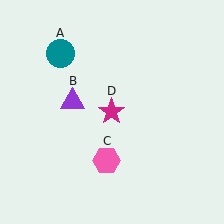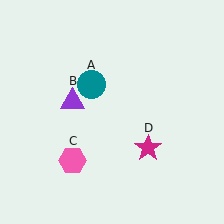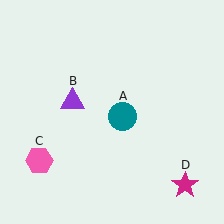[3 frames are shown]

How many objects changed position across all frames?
3 objects changed position: teal circle (object A), pink hexagon (object C), magenta star (object D).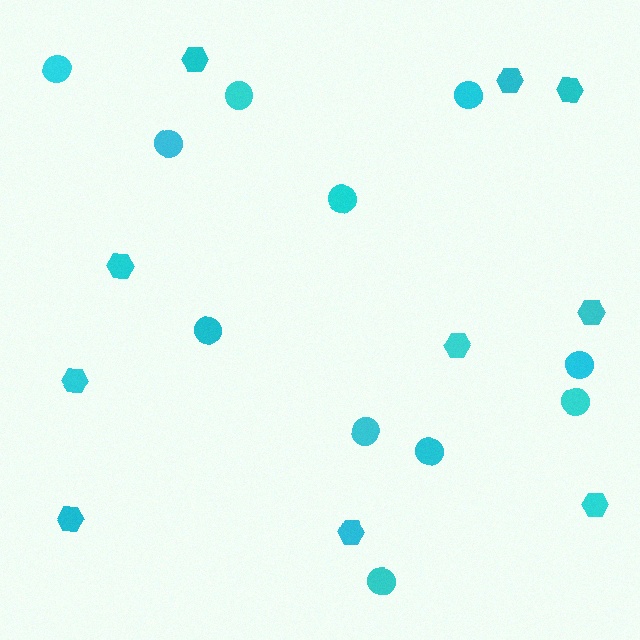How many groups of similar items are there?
There are 2 groups: one group of hexagons (10) and one group of circles (11).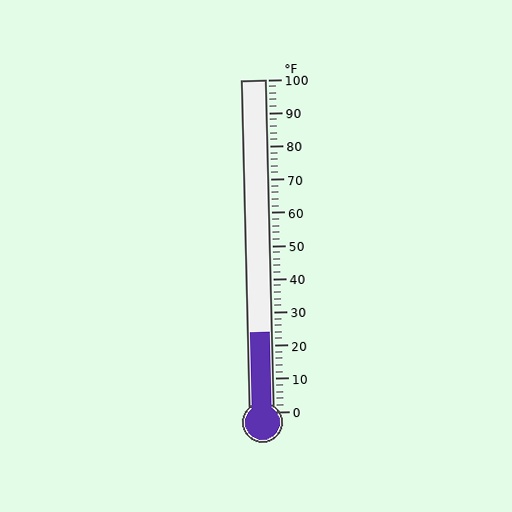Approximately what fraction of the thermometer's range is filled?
The thermometer is filled to approximately 25% of its range.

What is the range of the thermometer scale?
The thermometer scale ranges from 0°F to 100°F.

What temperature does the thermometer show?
The thermometer shows approximately 24°F.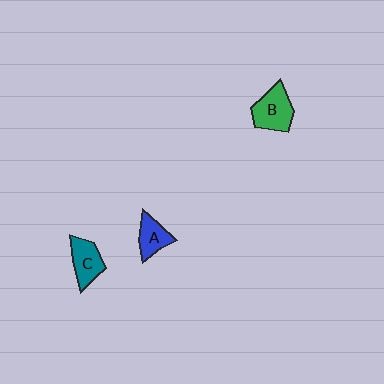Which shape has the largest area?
Shape B (green).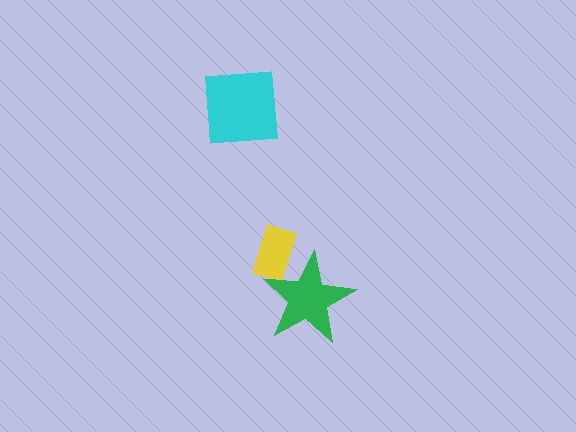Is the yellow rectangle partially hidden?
Yes, it is partially covered by another shape.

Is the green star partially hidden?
No, no other shape covers it.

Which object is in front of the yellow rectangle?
The green star is in front of the yellow rectangle.